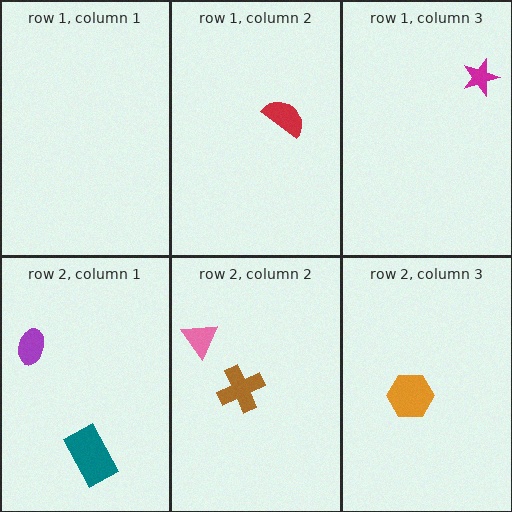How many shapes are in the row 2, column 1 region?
2.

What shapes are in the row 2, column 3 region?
The orange hexagon.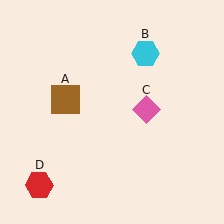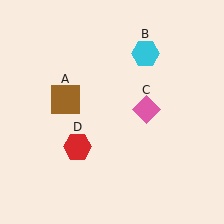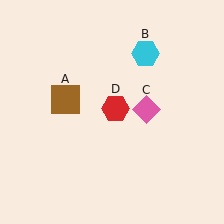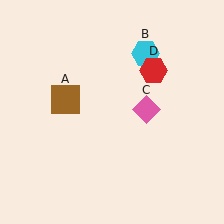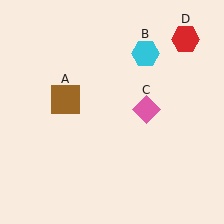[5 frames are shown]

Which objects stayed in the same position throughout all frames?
Brown square (object A) and cyan hexagon (object B) and pink diamond (object C) remained stationary.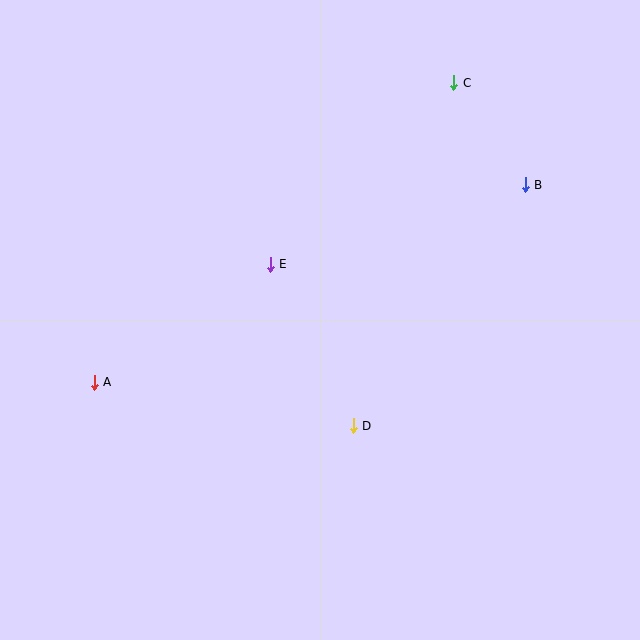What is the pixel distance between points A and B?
The distance between A and B is 474 pixels.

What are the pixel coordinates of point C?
Point C is at (454, 83).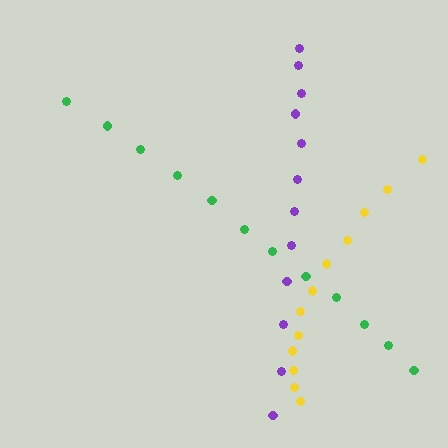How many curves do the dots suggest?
There are 3 distinct paths.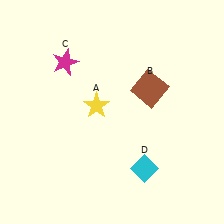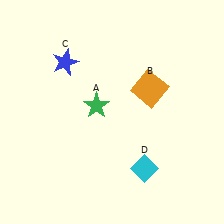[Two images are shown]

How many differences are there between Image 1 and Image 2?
There are 3 differences between the two images.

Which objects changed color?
A changed from yellow to green. B changed from brown to orange. C changed from magenta to blue.